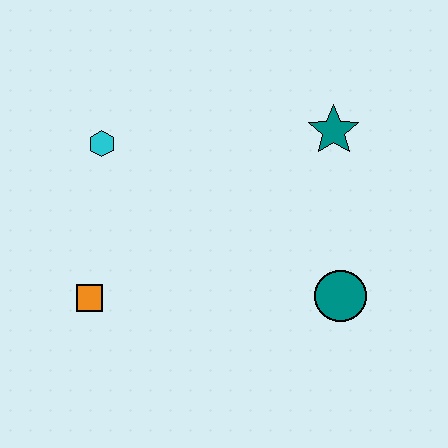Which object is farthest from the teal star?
The orange square is farthest from the teal star.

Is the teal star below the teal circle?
No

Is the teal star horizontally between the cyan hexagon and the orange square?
No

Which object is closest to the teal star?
The teal circle is closest to the teal star.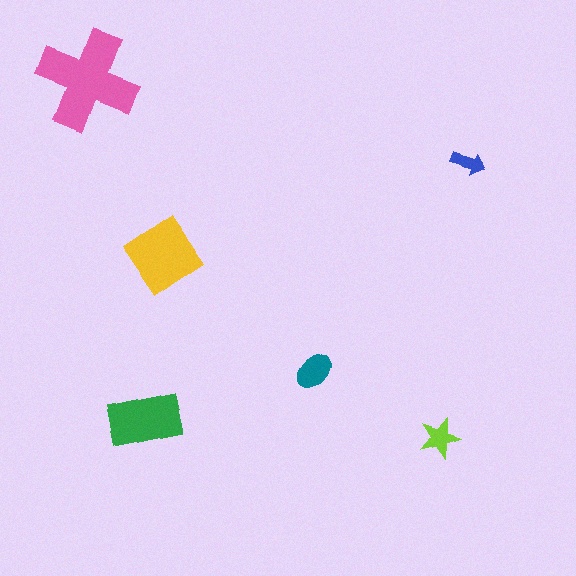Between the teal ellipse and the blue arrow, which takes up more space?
The teal ellipse.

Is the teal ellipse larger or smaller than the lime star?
Larger.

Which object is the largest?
The pink cross.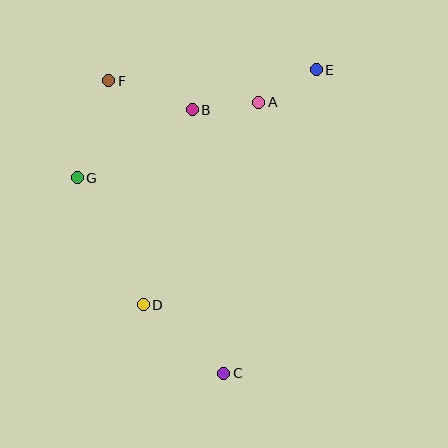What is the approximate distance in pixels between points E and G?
The distance between E and G is approximately 262 pixels.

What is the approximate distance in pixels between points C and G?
The distance between C and G is approximately 244 pixels.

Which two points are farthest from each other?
Points C and E are farthest from each other.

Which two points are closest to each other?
Points A and E are closest to each other.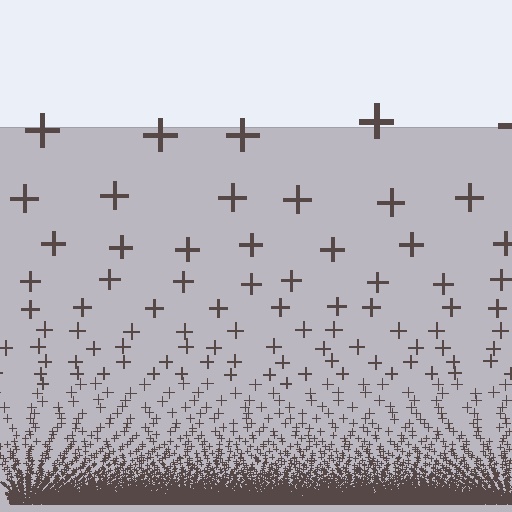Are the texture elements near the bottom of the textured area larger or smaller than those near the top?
Smaller. The gradient is inverted — elements near the bottom are smaller and denser.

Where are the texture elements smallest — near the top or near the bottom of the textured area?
Near the bottom.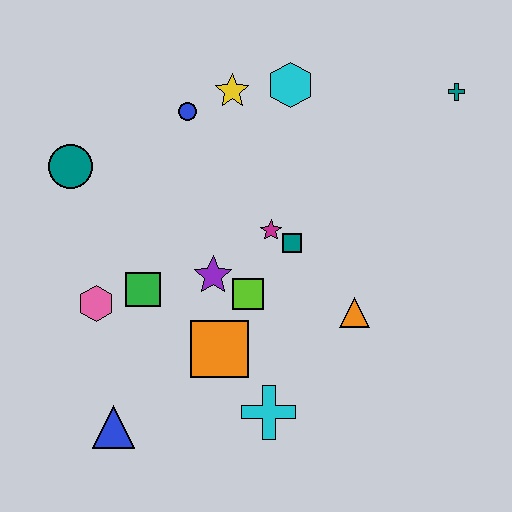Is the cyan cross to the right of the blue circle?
Yes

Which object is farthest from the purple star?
The teal cross is farthest from the purple star.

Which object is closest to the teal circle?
The blue circle is closest to the teal circle.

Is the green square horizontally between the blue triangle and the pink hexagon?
No